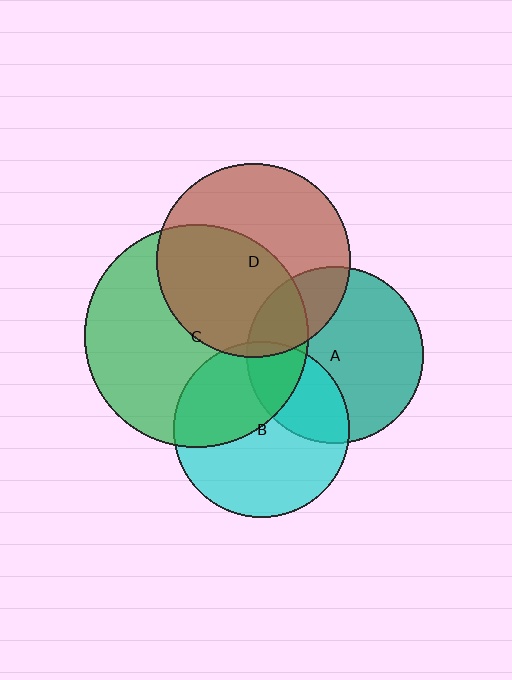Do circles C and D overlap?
Yes.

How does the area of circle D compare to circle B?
Approximately 1.2 times.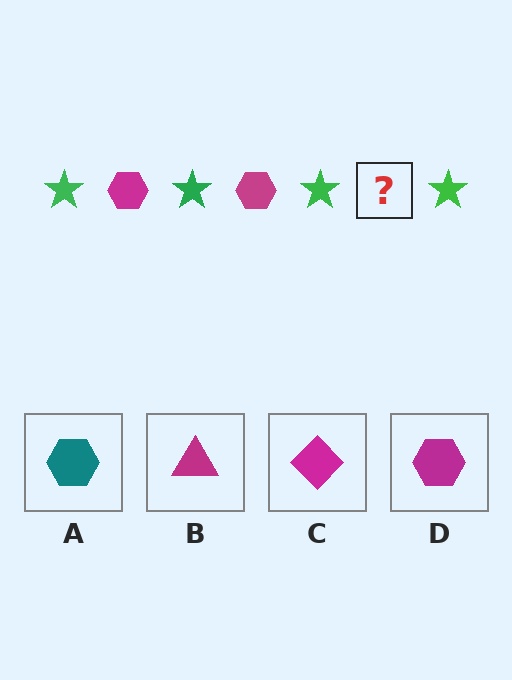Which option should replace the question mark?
Option D.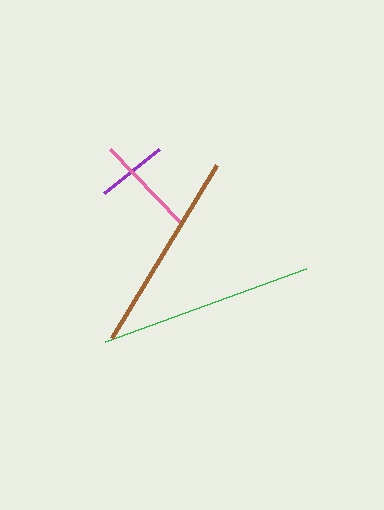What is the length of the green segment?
The green segment is approximately 215 pixels long.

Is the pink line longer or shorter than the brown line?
The brown line is longer than the pink line.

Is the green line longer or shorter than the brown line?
The green line is longer than the brown line.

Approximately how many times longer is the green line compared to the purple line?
The green line is approximately 3.1 times the length of the purple line.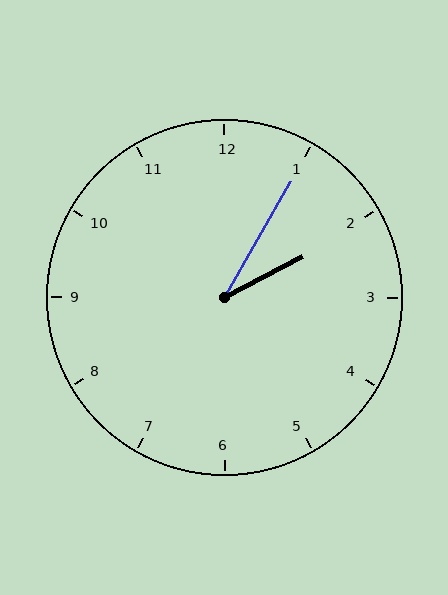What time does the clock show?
2:05.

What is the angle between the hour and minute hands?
Approximately 32 degrees.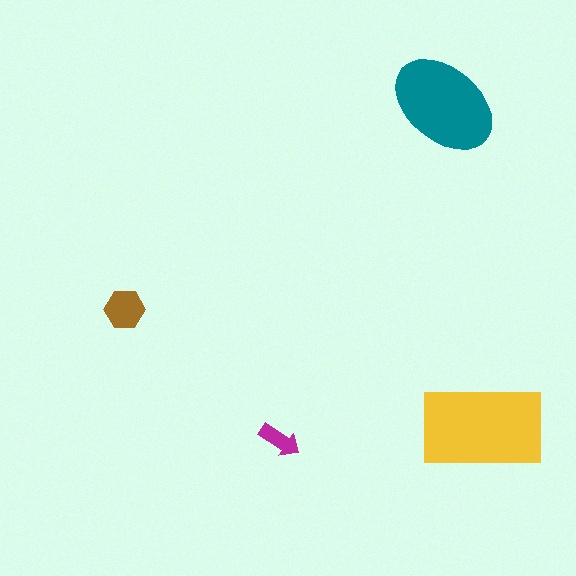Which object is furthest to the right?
The yellow rectangle is rightmost.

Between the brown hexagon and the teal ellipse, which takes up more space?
The teal ellipse.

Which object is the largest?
The yellow rectangle.